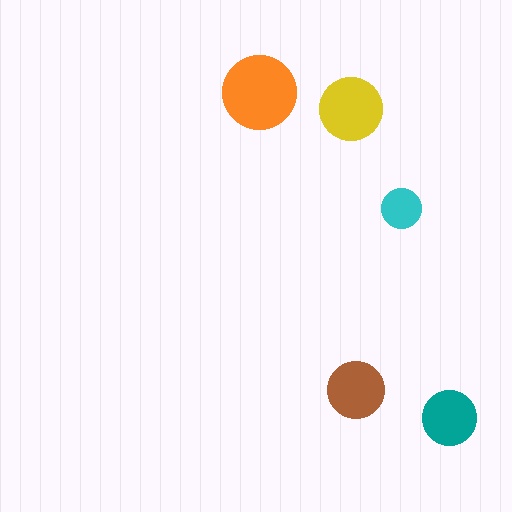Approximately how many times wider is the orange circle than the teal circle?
About 1.5 times wider.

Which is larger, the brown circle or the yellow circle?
The yellow one.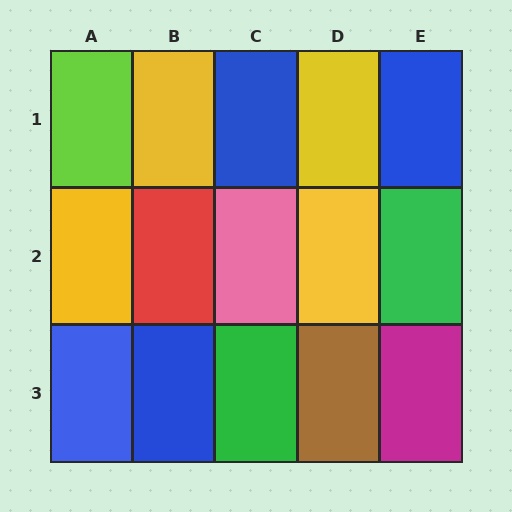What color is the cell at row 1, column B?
Yellow.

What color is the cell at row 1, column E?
Blue.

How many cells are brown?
1 cell is brown.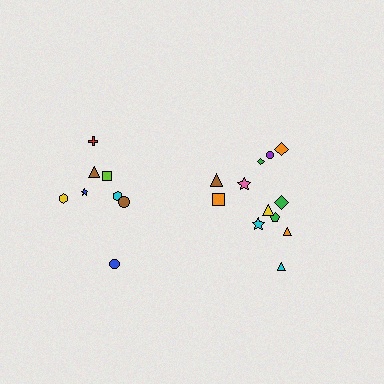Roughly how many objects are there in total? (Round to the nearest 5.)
Roughly 20 objects in total.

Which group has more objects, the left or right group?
The right group.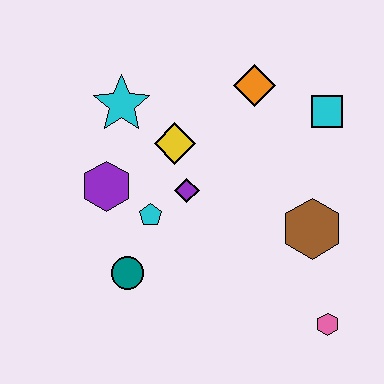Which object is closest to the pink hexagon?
The brown hexagon is closest to the pink hexagon.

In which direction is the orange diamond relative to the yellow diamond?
The orange diamond is to the right of the yellow diamond.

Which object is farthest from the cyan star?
The pink hexagon is farthest from the cyan star.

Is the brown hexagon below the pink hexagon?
No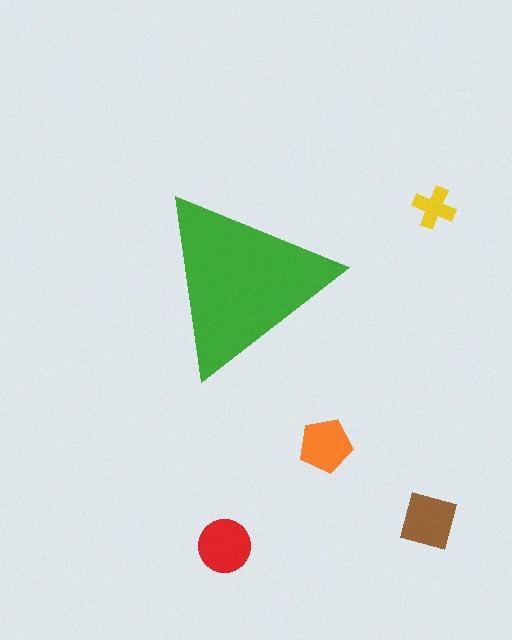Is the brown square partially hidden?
No, the brown square is fully visible.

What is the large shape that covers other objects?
A green triangle.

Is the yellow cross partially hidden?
No, the yellow cross is fully visible.